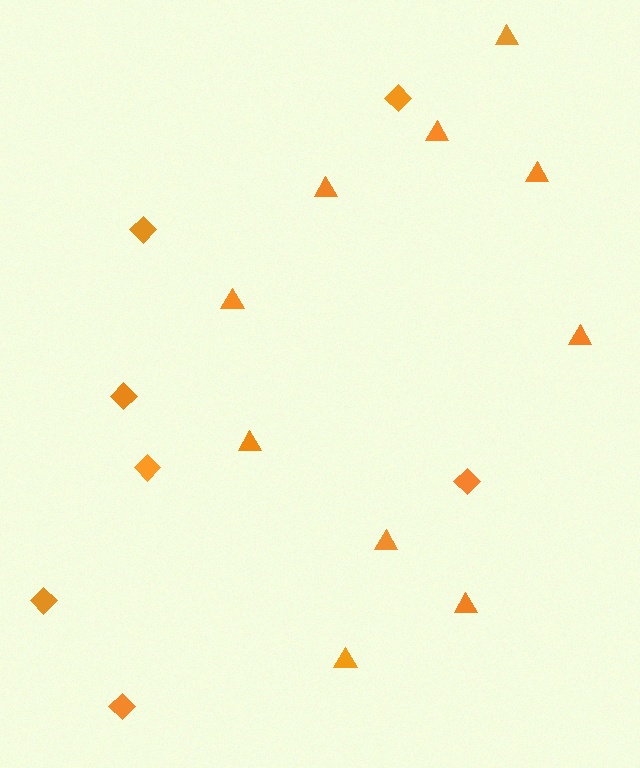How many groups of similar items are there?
There are 2 groups: one group of triangles (10) and one group of diamonds (7).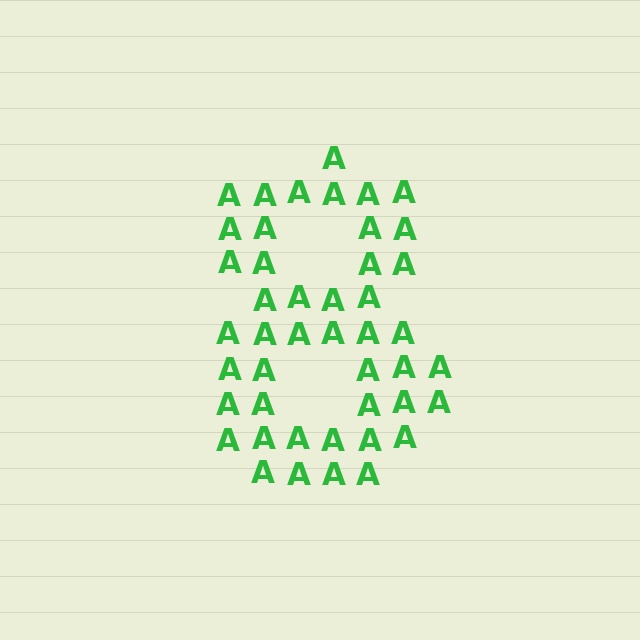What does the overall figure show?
The overall figure shows the digit 8.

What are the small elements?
The small elements are letter A's.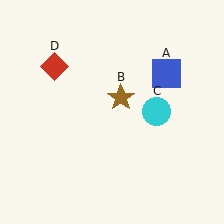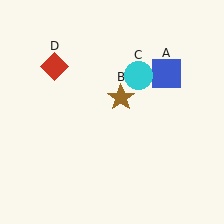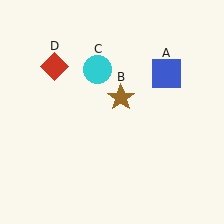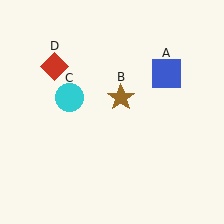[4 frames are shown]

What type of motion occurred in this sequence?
The cyan circle (object C) rotated counterclockwise around the center of the scene.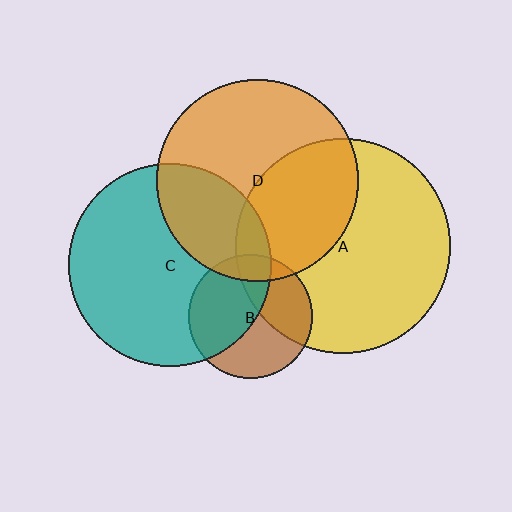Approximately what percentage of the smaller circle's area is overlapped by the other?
Approximately 15%.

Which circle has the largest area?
Circle A (yellow).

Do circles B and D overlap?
Yes.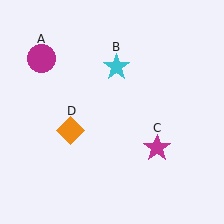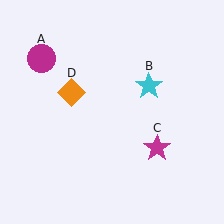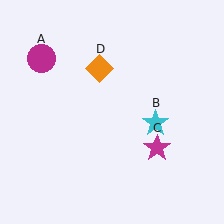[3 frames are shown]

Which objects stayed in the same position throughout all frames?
Magenta circle (object A) and magenta star (object C) remained stationary.